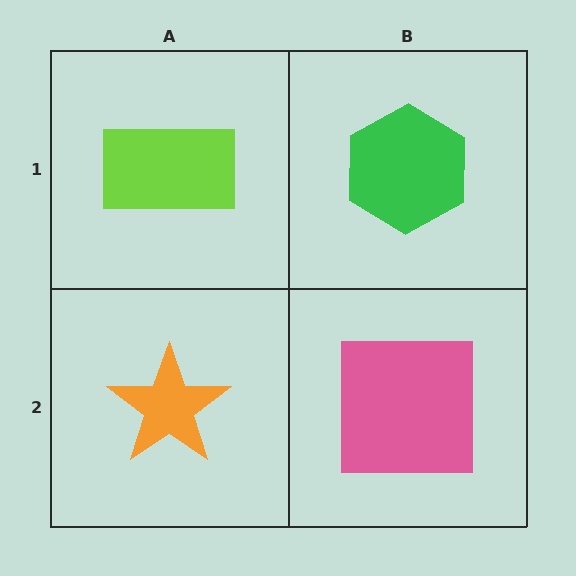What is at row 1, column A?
A lime rectangle.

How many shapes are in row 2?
2 shapes.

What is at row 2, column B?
A pink square.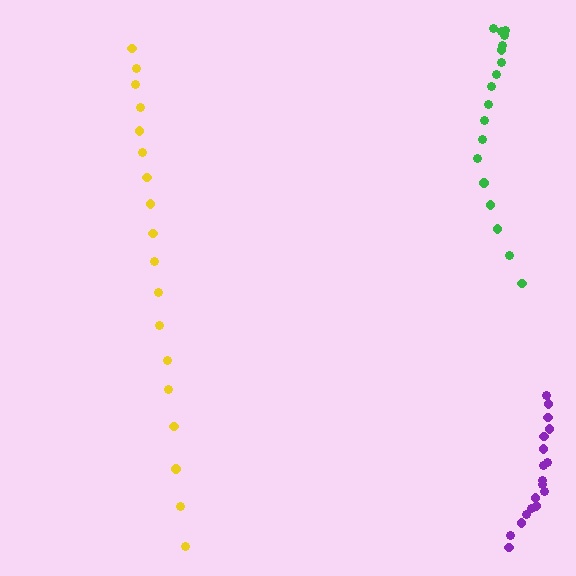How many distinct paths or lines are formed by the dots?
There are 3 distinct paths.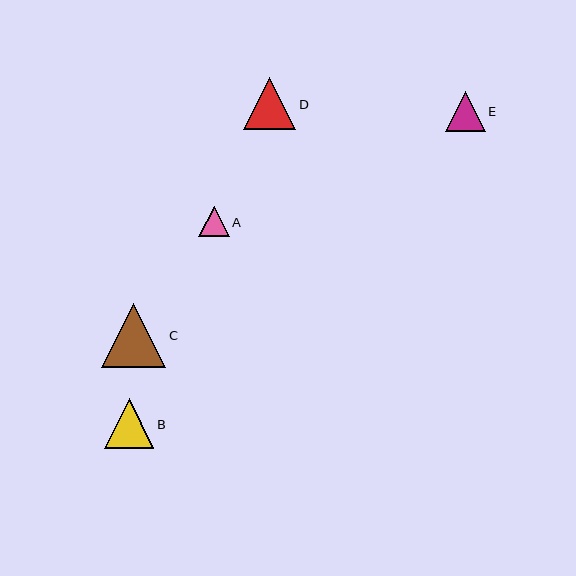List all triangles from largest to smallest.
From largest to smallest: C, D, B, E, A.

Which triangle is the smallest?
Triangle A is the smallest with a size of approximately 31 pixels.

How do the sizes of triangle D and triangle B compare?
Triangle D and triangle B are approximately the same size.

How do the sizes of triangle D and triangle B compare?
Triangle D and triangle B are approximately the same size.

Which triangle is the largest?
Triangle C is the largest with a size of approximately 64 pixels.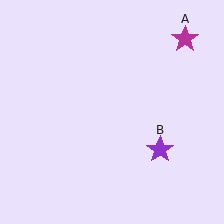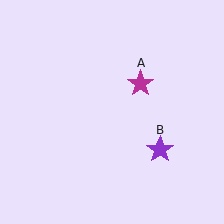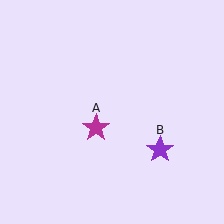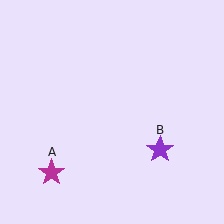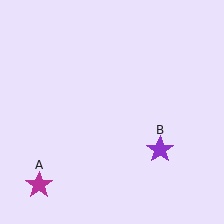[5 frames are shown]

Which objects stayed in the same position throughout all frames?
Purple star (object B) remained stationary.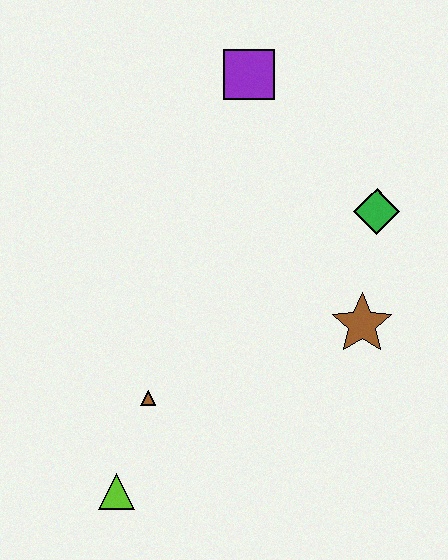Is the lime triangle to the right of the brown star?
No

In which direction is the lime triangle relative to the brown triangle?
The lime triangle is below the brown triangle.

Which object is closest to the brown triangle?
The lime triangle is closest to the brown triangle.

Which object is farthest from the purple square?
The lime triangle is farthest from the purple square.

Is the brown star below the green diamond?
Yes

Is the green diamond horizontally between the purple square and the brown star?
No